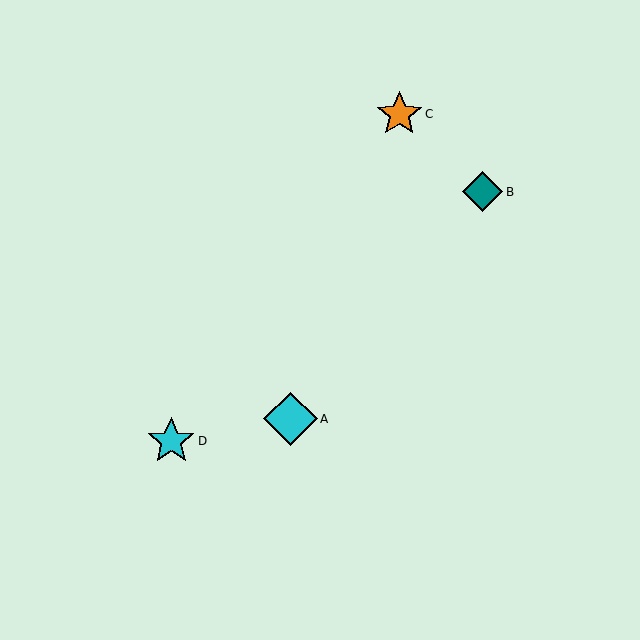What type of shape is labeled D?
Shape D is a cyan star.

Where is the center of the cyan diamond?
The center of the cyan diamond is at (290, 419).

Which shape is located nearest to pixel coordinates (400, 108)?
The orange star (labeled C) at (399, 114) is nearest to that location.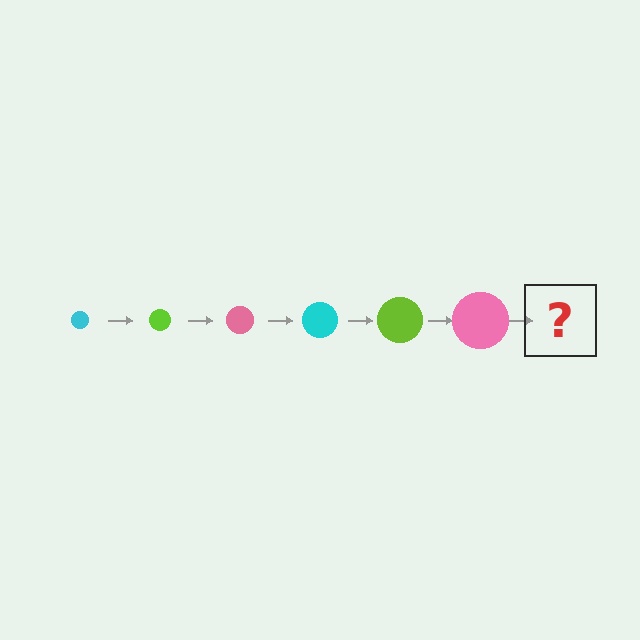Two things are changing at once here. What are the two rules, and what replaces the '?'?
The two rules are that the circle grows larger each step and the color cycles through cyan, lime, and pink. The '?' should be a cyan circle, larger than the previous one.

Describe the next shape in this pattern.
It should be a cyan circle, larger than the previous one.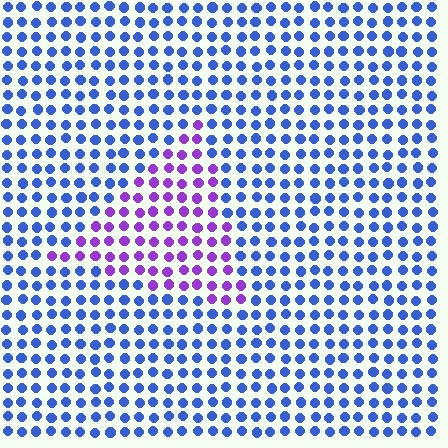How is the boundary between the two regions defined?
The boundary is defined purely by a slight shift in hue (about 53 degrees). Spacing, size, and orientation are identical on both sides.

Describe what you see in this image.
The image is filled with small blue elements in a uniform arrangement. A triangle-shaped region is visible where the elements are tinted to a slightly different hue, forming a subtle color boundary.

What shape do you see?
I see a triangle.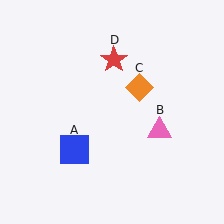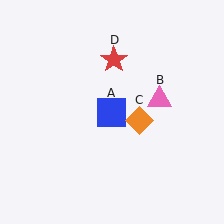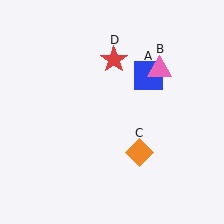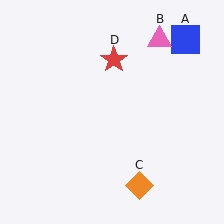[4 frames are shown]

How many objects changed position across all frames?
3 objects changed position: blue square (object A), pink triangle (object B), orange diamond (object C).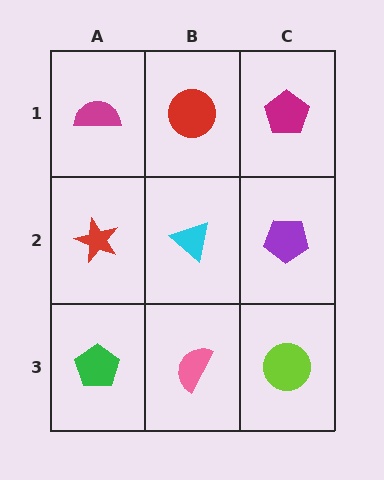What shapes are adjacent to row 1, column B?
A cyan triangle (row 2, column B), a magenta semicircle (row 1, column A), a magenta pentagon (row 1, column C).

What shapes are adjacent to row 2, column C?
A magenta pentagon (row 1, column C), a lime circle (row 3, column C), a cyan triangle (row 2, column B).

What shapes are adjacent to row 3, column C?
A purple pentagon (row 2, column C), a pink semicircle (row 3, column B).